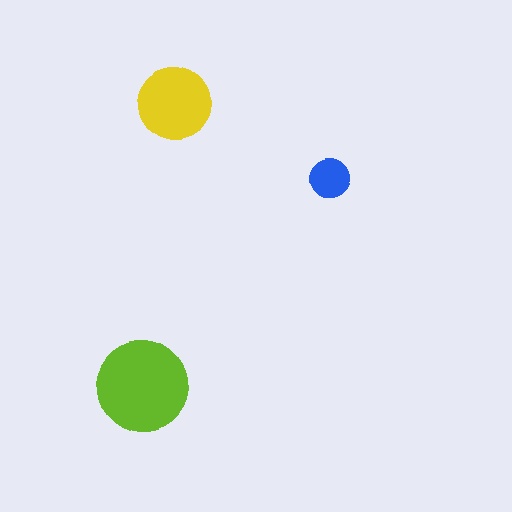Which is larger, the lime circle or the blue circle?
The lime one.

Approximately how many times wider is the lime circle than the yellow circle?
About 1.5 times wider.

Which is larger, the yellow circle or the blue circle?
The yellow one.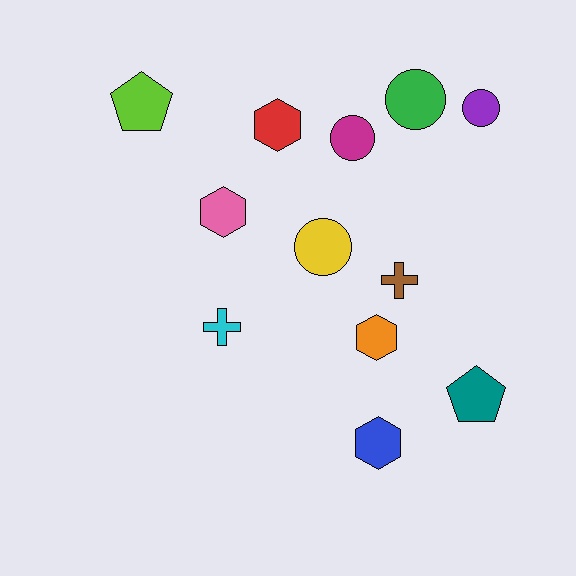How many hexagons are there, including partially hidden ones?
There are 4 hexagons.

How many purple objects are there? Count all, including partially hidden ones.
There is 1 purple object.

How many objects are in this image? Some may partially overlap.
There are 12 objects.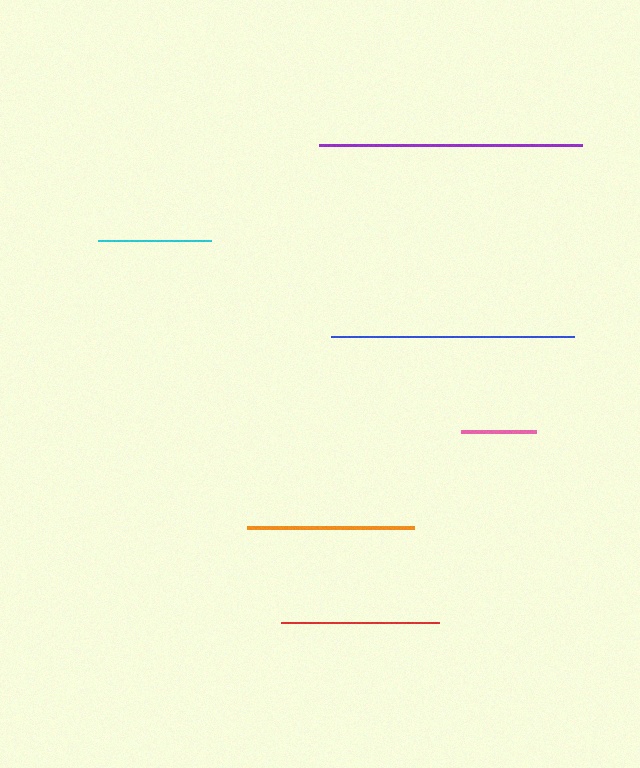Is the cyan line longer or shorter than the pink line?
The cyan line is longer than the pink line.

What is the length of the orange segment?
The orange segment is approximately 167 pixels long.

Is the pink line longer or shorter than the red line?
The red line is longer than the pink line.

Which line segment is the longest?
The purple line is the longest at approximately 263 pixels.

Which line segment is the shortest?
The pink line is the shortest at approximately 76 pixels.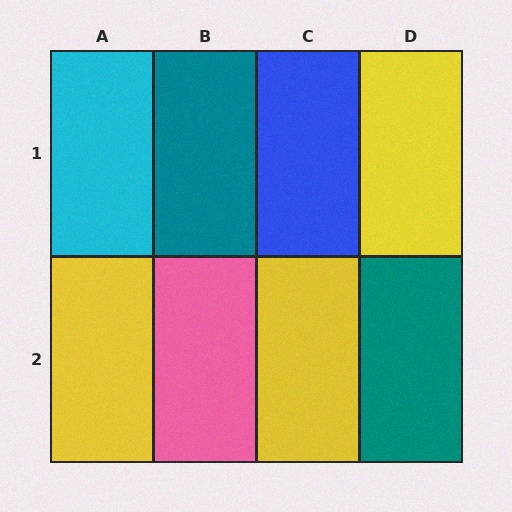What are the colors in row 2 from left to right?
Yellow, pink, yellow, teal.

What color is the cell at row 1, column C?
Blue.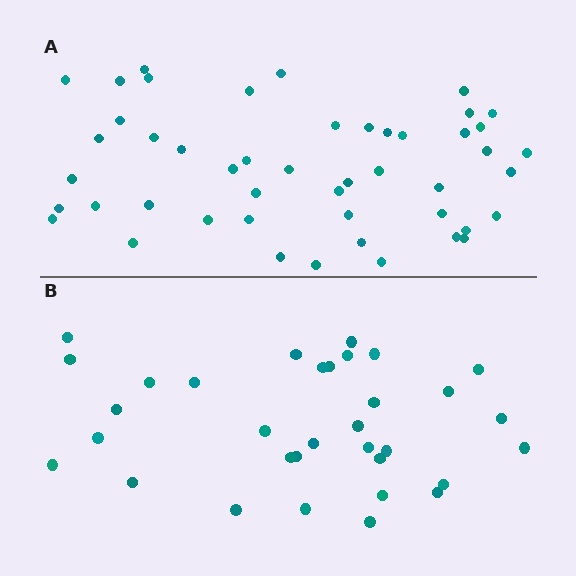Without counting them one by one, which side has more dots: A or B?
Region A (the top region) has more dots.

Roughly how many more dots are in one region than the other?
Region A has approximately 15 more dots than region B.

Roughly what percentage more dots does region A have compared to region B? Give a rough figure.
About 45% more.